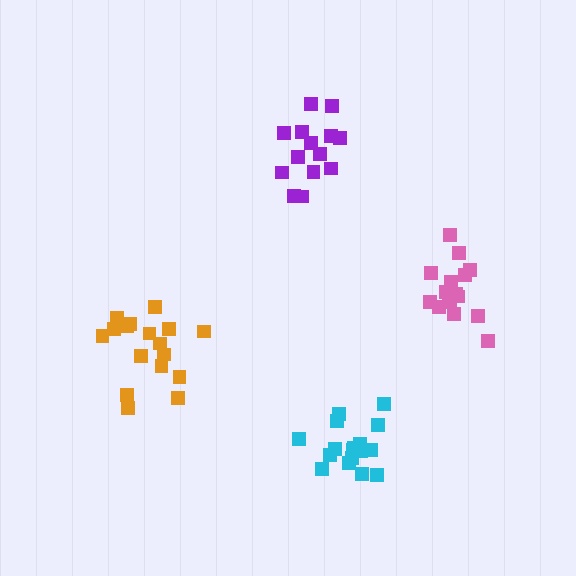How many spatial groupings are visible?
There are 4 spatial groupings.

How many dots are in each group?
Group 1: 17 dots, Group 2: 14 dots, Group 3: 16 dots, Group 4: 18 dots (65 total).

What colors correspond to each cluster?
The clusters are colored: orange, purple, pink, cyan.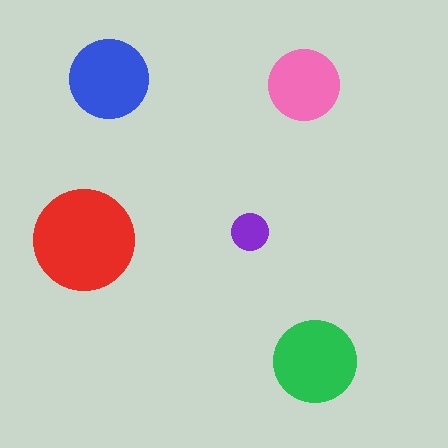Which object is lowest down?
The green circle is bottommost.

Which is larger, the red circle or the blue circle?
The red one.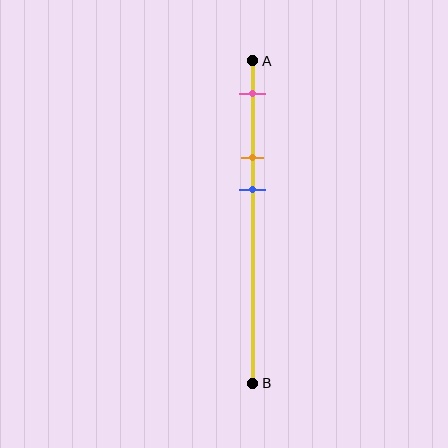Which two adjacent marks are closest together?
The orange and blue marks are the closest adjacent pair.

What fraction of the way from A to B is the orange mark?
The orange mark is approximately 30% (0.3) of the way from A to B.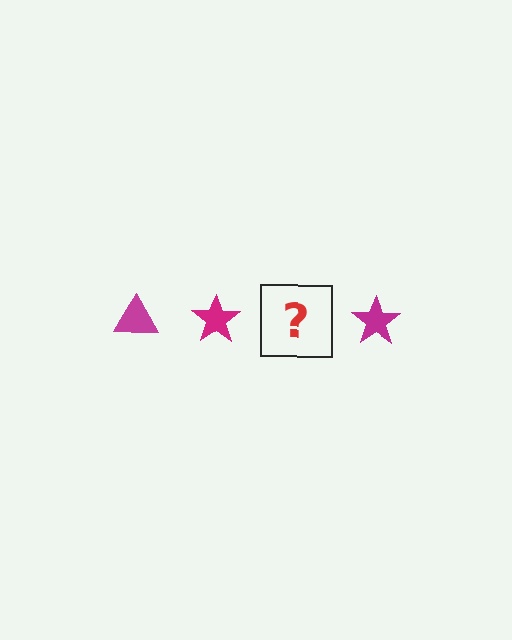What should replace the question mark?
The question mark should be replaced with a magenta triangle.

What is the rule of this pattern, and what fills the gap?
The rule is that the pattern cycles through triangle, star shapes in magenta. The gap should be filled with a magenta triangle.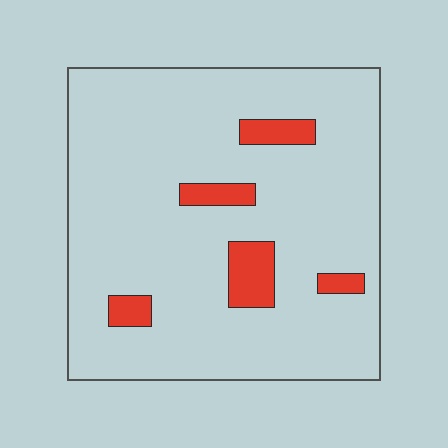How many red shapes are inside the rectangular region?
5.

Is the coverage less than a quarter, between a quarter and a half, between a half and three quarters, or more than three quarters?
Less than a quarter.